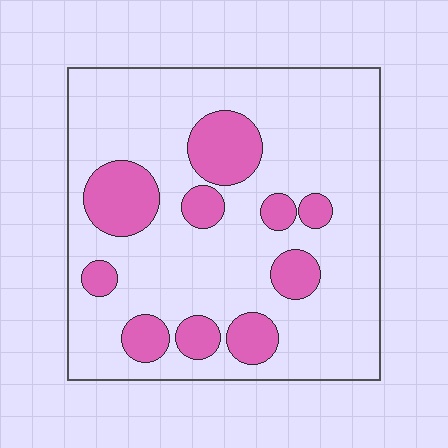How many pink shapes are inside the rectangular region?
10.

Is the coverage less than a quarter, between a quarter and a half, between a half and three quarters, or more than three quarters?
Less than a quarter.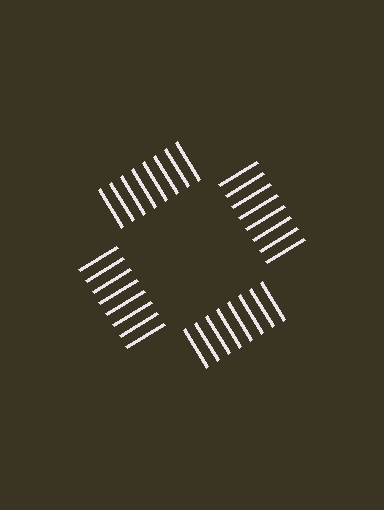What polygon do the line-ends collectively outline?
An illusory square — the line segments terminate on its edges but no continuous stroke is drawn.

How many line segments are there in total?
32 — 8 along each of the 4 edges.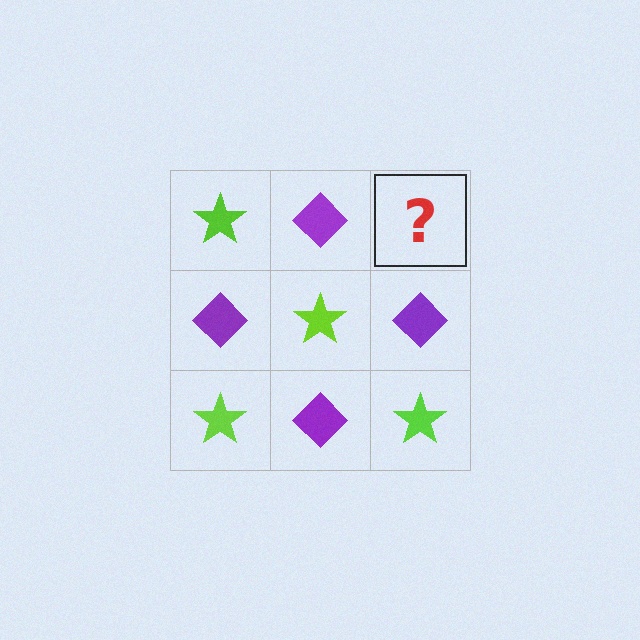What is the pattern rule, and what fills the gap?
The rule is that it alternates lime star and purple diamond in a checkerboard pattern. The gap should be filled with a lime star.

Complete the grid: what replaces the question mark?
The question mark should be replaced with a lime star.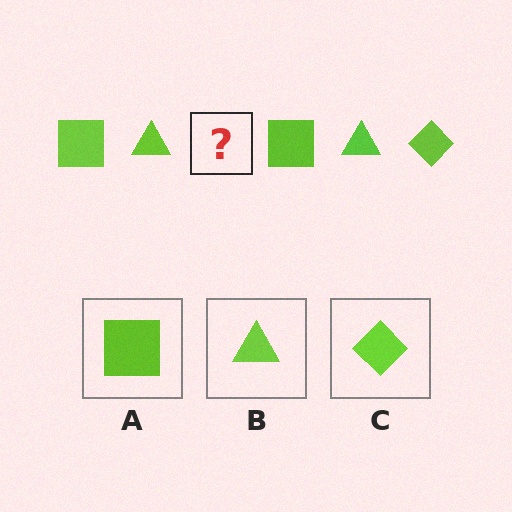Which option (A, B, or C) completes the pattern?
C.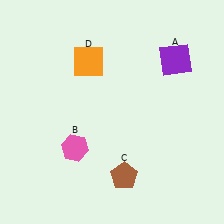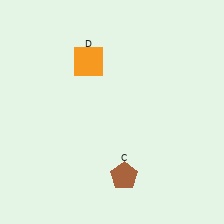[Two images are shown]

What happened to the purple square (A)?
The purple square (A) was removed in Image 2. It was in the top-right area of Image 1.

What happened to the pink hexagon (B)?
The pink hexagon (B) was removed in Image 2. It was in the bottom-left area of Image 1.